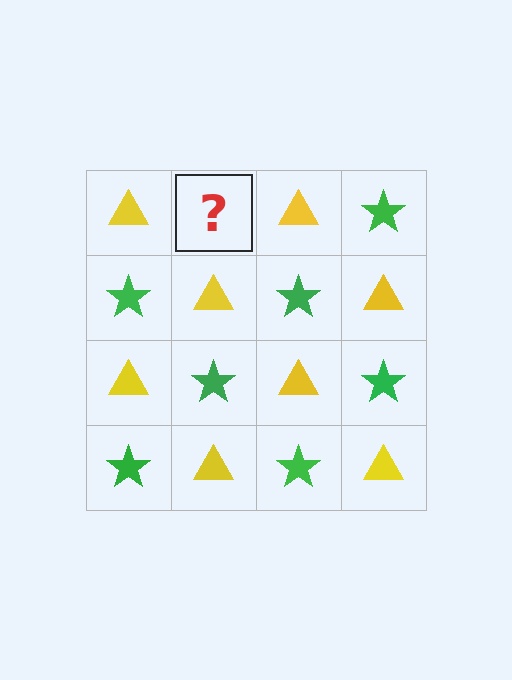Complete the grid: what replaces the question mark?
The question mark should be replaced with a green star.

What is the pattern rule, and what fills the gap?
The rule is that it alternates yellow triangle and green star in a checkerboard pattern. The gap should be filled with a green star.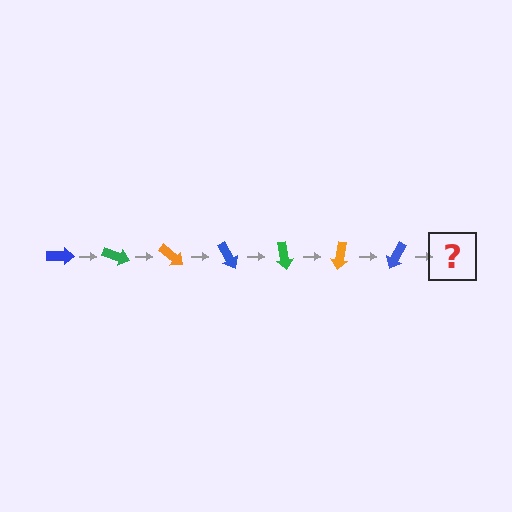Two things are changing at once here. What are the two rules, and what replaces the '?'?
The two rules are that it rotates 20 degrees each step and the color cycles through blue, green, and orange. The '?' should be a green arrow, rotated 140 degrees from the start.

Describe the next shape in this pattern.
It should be a green arrow, rotated 140 degrees from the start.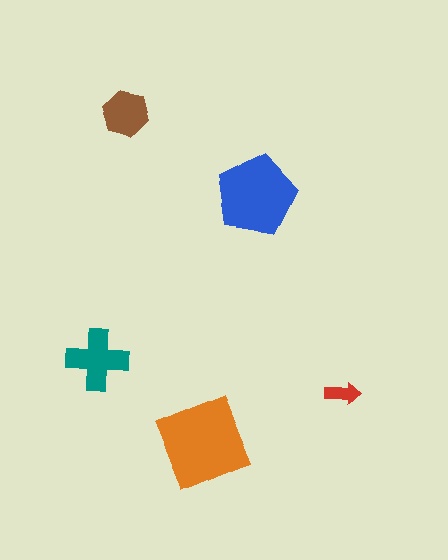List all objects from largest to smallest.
The orange diamond, the blue pentagon, the teal cross, the brown hexagon, the red arrow.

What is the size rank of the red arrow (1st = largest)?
5th.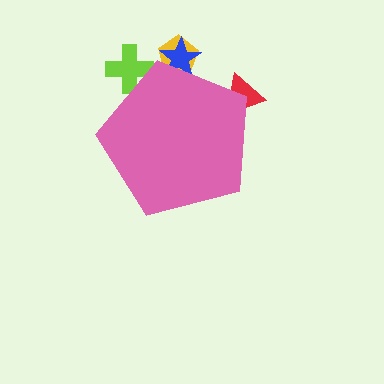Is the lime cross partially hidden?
Yes, the lime cross is partially hidden behind the pink pentagon.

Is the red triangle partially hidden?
Yes, the red triangle is partially hidden behind the pink pentagon.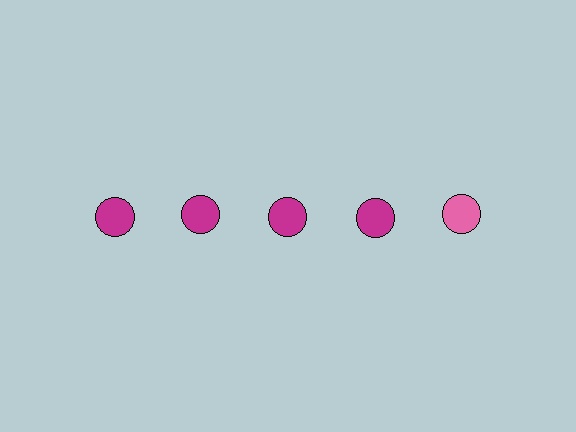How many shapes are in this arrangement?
There are 5 shapes arranged in a grid pattern.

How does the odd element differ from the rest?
It has a different color: pink instead of magenta.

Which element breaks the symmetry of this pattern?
The pink circle in the top row, rightmost column breaks the symmetry. All other shapes are magenta circles.